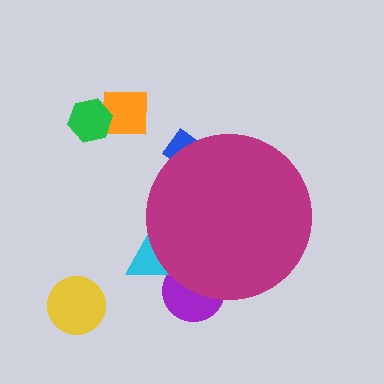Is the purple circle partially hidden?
Yes, the purple circle is partially hidden behind the magenta circle.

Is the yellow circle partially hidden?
No, the yellow circle is fully visible.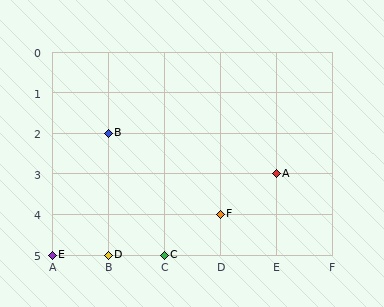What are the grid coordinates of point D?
Point D is at grid coordinates (B, 5).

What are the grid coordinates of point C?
Point C is at grid coordinates (C, 5).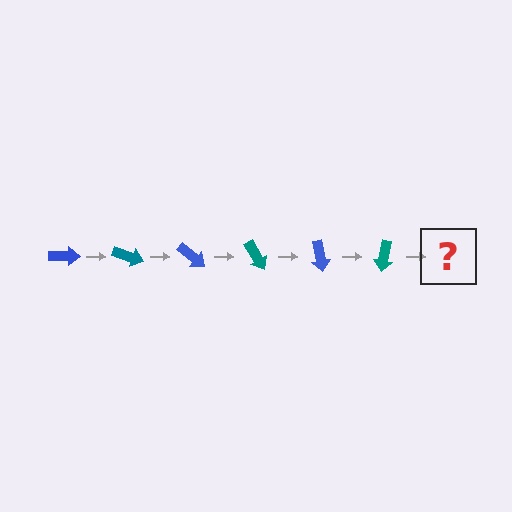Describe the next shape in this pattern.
It should be a blue arrow, rotated 120 degrees from the start.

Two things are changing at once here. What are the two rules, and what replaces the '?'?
The two rules are that it rotates 20 degrees each step and the color cycles through blue and teal. The '?' should be a blue arrow, rotated 120 degrees from the start.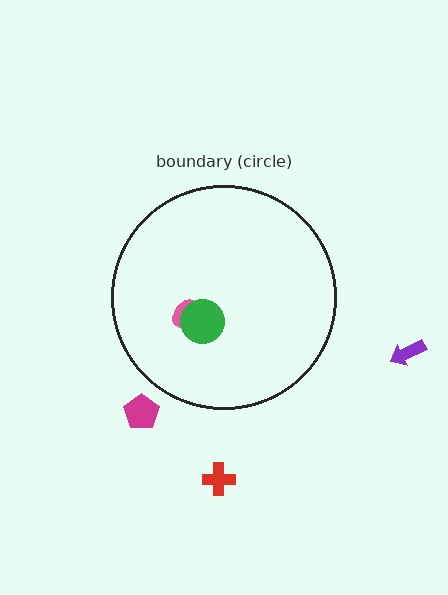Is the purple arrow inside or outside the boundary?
Outside.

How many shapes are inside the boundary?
2 inside, 3 outside.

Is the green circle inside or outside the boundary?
Inside.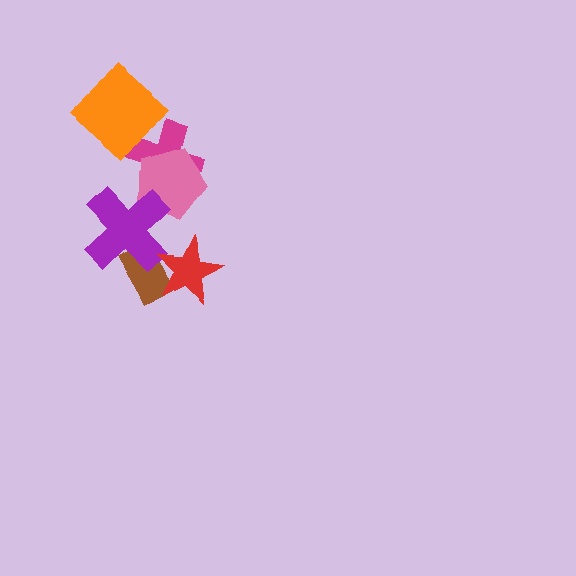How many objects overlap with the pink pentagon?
2 objects overlap with the pink pentagon.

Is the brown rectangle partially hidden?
Yes, it is partially covered by another shape.